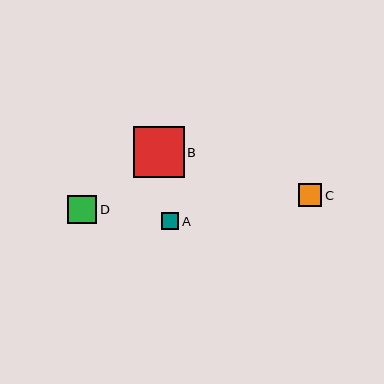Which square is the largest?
Square B is the largest with a size of approximately 51 pixels.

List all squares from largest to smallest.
From largest to smallest: B, D, C, A.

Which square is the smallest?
Square A is the smallest with a size of approximately 17 pixels.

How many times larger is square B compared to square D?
Square B is approximately 1.8 times the size of square D.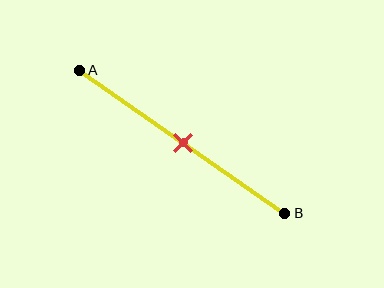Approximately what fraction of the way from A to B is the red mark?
The red mark is approximately 50% of the way from A to B.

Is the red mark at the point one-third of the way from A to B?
No, the mark is at about 50% from A, not at the 33% one-third point.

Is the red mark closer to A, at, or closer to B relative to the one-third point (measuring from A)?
The red mark is closer to point B than the one-third point of segment AB.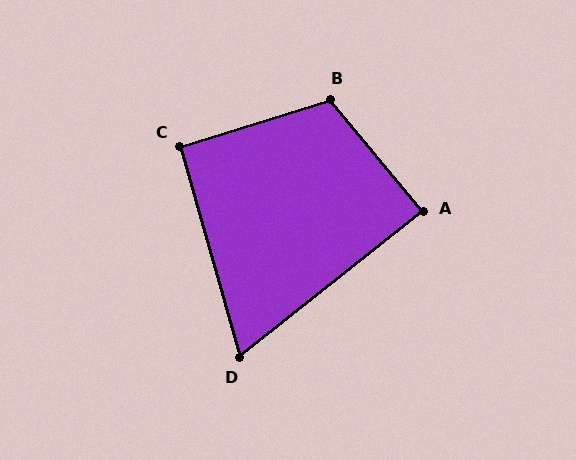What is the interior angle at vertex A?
Approximately 88 degrees (approximately right).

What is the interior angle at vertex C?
Approximately 92 degrees (approximately right).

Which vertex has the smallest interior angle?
D, at approximately 67 degrees.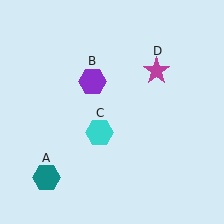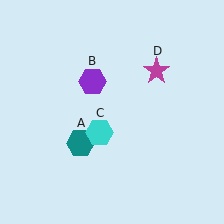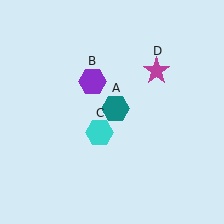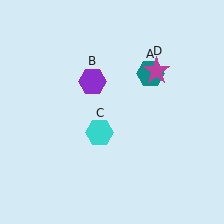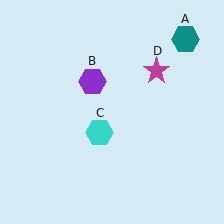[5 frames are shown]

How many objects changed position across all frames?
1 object changed position: teal hexagon (object A).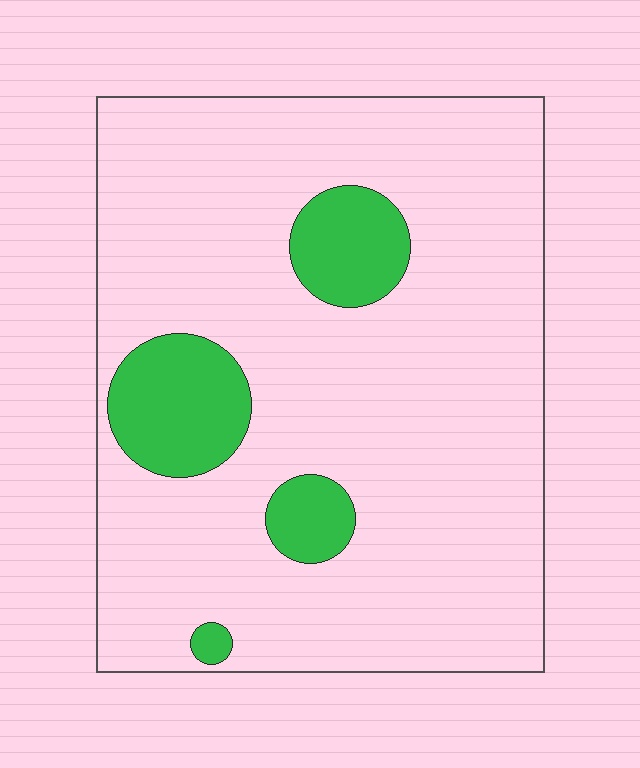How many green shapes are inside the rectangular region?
4.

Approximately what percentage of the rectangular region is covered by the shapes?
Approximately 15%.